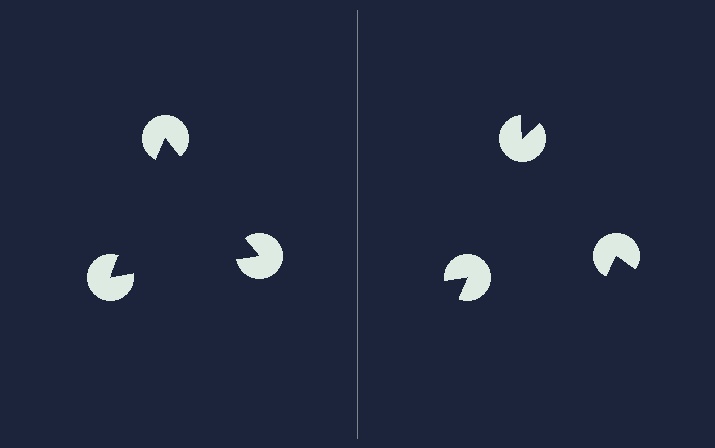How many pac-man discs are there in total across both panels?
6 — 3 on each side.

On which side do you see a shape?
An illusory triangle appears on the left side. On the right side the wedge cuts are rotated, so no coherent shape forms.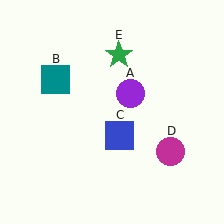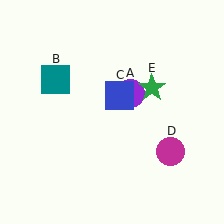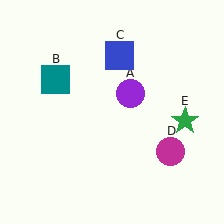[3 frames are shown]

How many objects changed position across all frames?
2 objects changed position: blue square (object C), green star (object E).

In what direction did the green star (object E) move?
The green star (object E) moved down and to the right.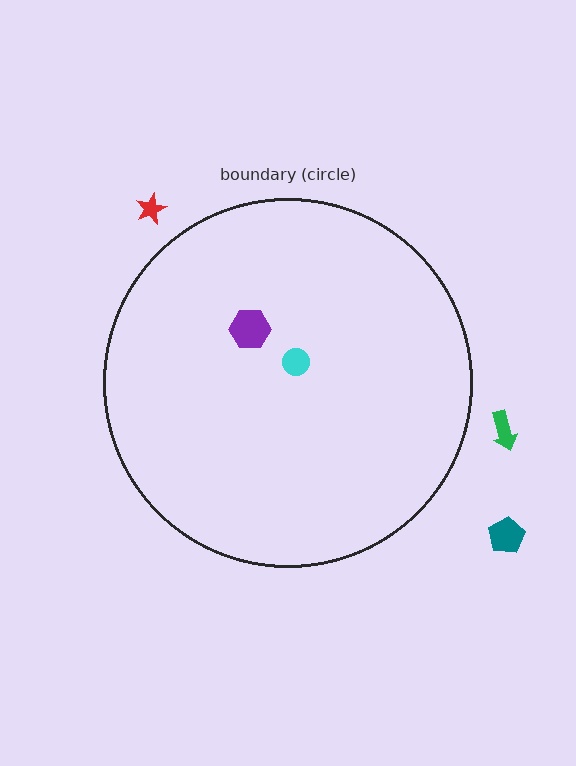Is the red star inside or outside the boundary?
Outside.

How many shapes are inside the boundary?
2 inside, 3 outside.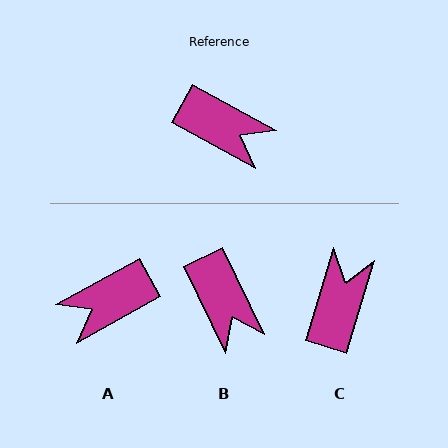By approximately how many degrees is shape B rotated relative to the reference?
Approximately 35 degrees clockwise.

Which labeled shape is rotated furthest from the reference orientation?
A, about 122 degrees away.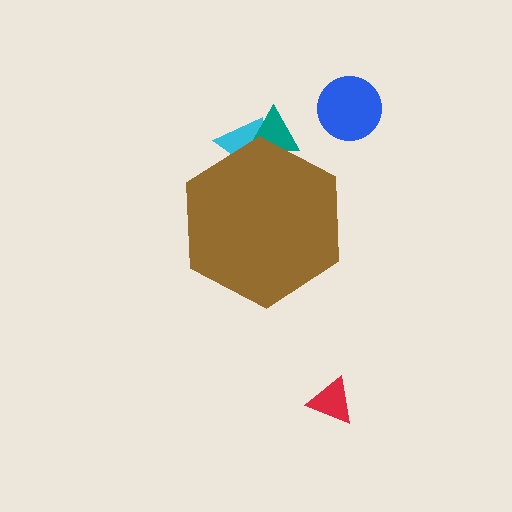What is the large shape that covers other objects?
A brown hexagon.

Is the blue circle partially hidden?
No, the blue circle is fully visible.